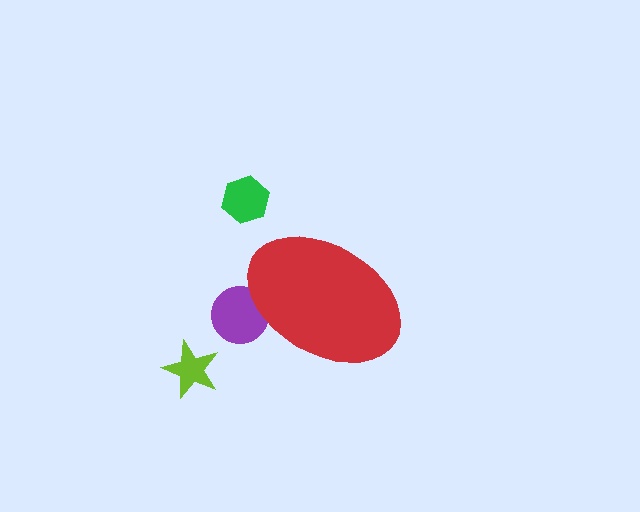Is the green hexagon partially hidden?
No, the green hexagon is fully visible.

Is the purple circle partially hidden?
Yes, the purple circle is partially hidden behind the red ellipse.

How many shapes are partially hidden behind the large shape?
1 shape is partially hidden.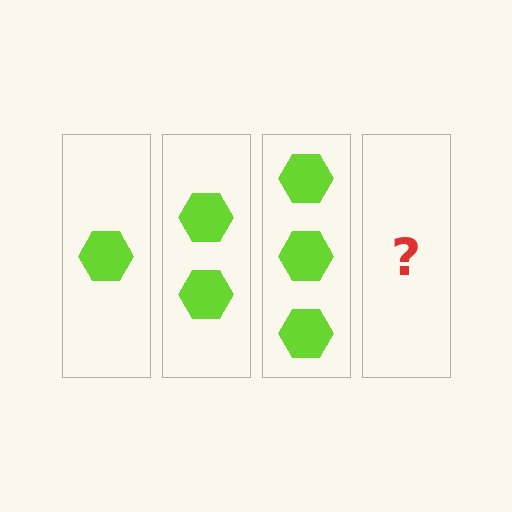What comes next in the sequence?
The next element should be 4 hexagons.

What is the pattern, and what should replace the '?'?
The pattern is that each step adds one more hexagon. The '?' should be 4 hexagons.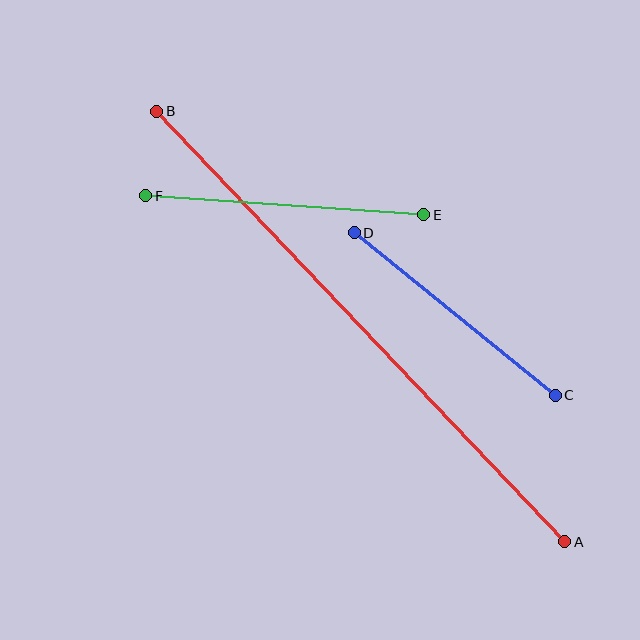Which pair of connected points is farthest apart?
Points A and B are farthest apart.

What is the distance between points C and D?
The distance is approximately 258 pixels.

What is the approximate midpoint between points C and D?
The midpoint is at approximately (455, 314) pixels.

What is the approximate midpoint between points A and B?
The midpoint is at approximately (361, 326) pixels.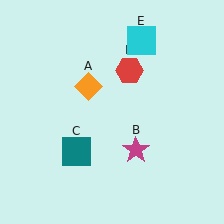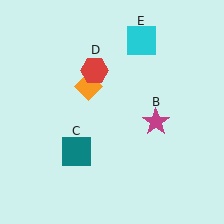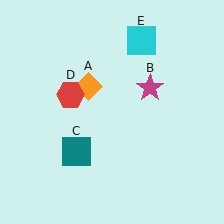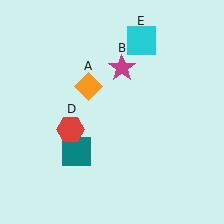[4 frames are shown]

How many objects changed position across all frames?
2 objects changed position: magenta star (object B), red hexagon (object D).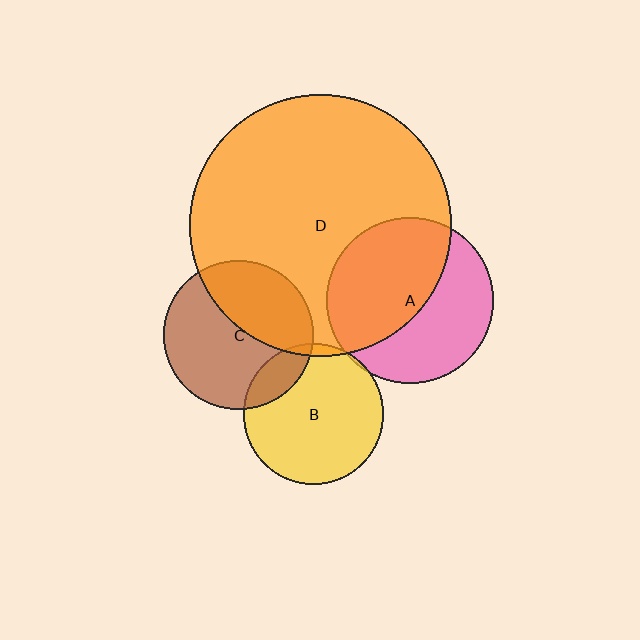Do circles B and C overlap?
Yes.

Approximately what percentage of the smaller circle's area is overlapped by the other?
Approximately 15%.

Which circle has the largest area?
Circle D (orange).